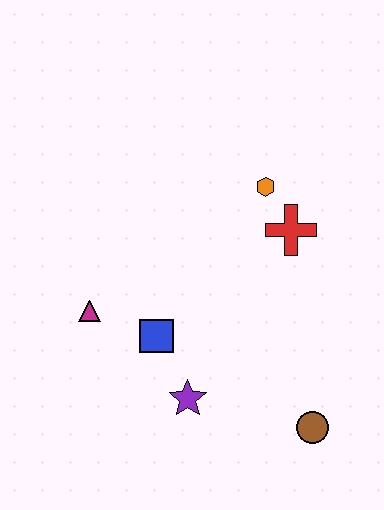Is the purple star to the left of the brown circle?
Yes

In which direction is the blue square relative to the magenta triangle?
The blue square is to the right of the magenta triangle.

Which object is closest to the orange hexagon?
The red cross is closest to the orange hexagon.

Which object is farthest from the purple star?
The orange hexagon is farthest from the purple star.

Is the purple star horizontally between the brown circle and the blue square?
Yes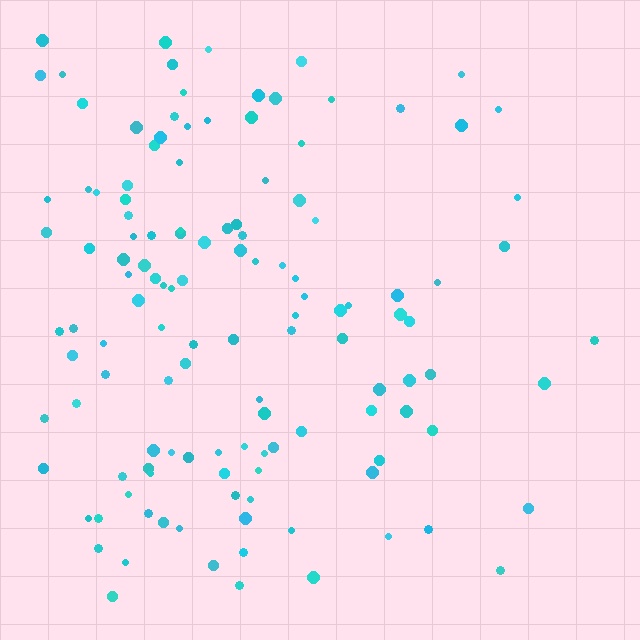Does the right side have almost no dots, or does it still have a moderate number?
Still a moderate number, just noticeably fewer than the left.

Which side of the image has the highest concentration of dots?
The left.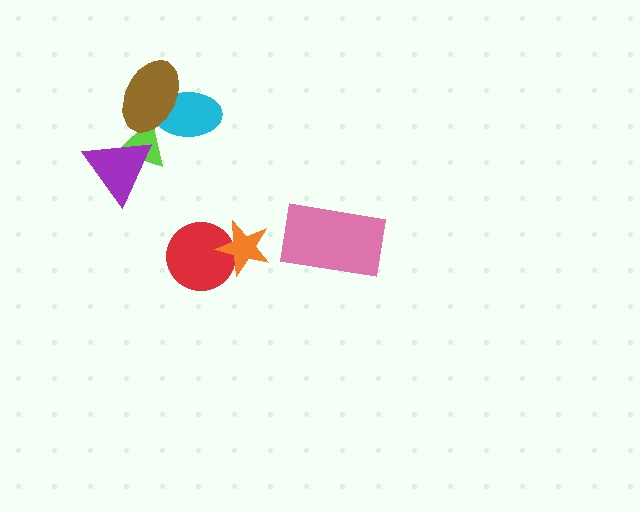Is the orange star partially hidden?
No, no other shape covers it.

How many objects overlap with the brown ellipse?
2 objects overlap with the brown ellipse.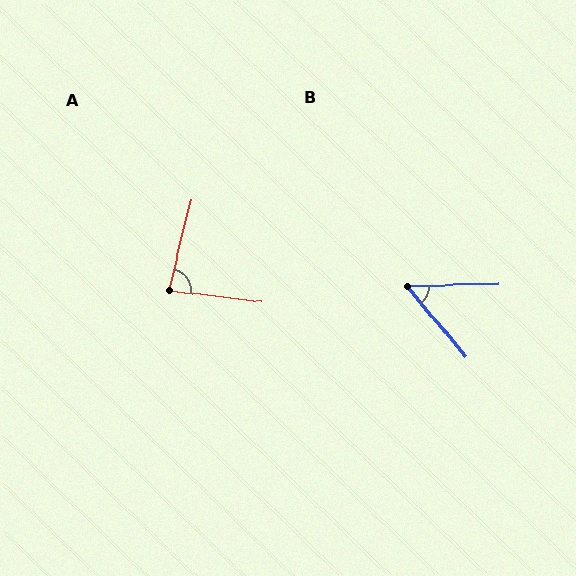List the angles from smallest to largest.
B (52°), A (84°).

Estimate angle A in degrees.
Approximately 84 degrees.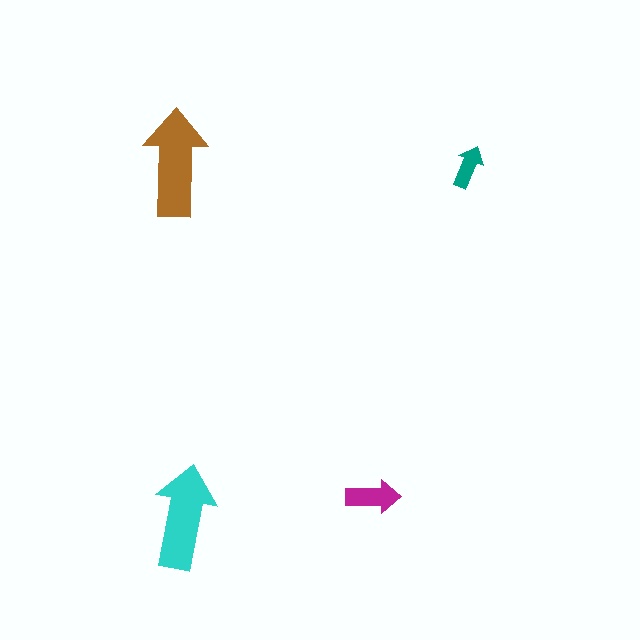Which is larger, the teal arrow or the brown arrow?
The brown one.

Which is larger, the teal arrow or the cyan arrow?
The cyan one.